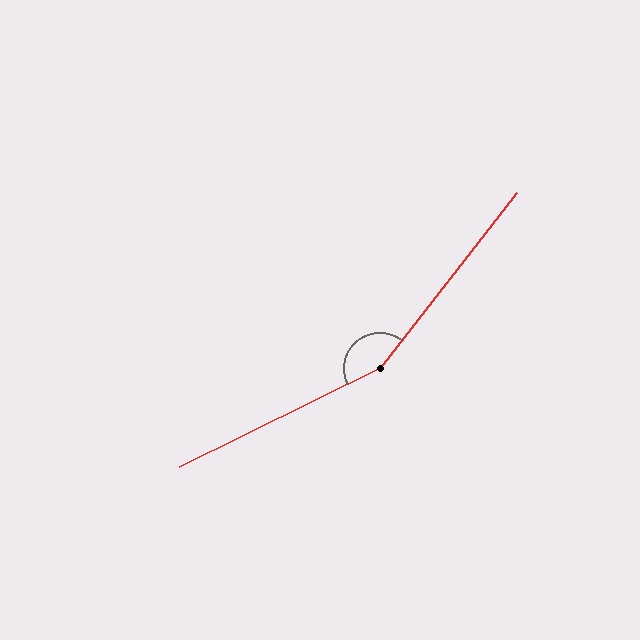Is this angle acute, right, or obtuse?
It is obtuse.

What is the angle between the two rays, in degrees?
Approximately 154 degrees.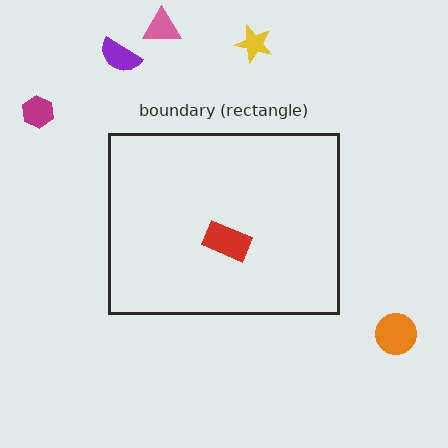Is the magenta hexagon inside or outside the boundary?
Outside.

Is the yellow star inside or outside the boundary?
Outside.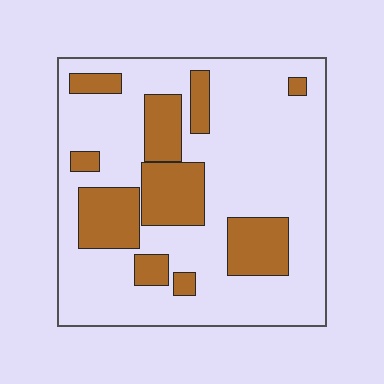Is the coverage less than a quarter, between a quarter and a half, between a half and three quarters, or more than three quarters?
Between a quarter and a half.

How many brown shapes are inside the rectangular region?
10.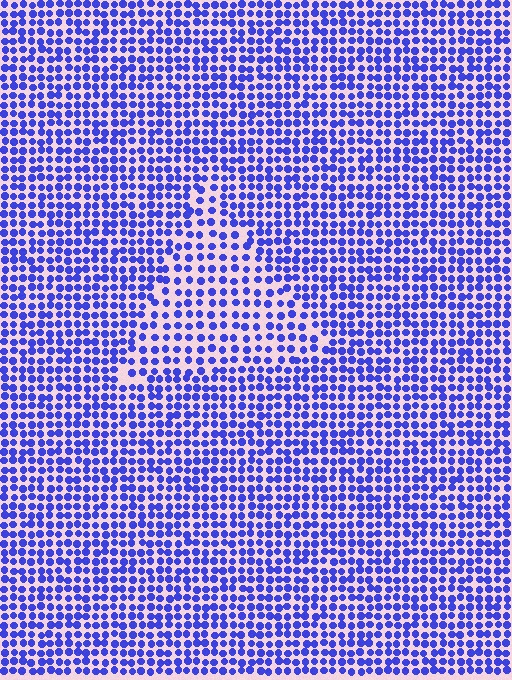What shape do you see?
I see a triangle.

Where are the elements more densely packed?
The elements are more densely packed outside the triangle boundary.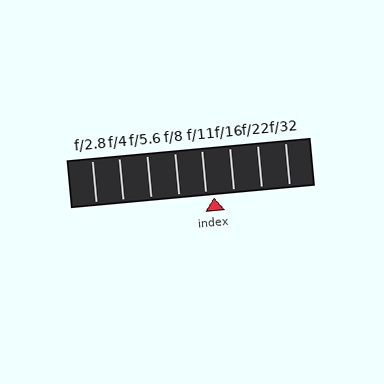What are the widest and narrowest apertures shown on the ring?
The widest aperture shown is f/2.8 and the narrowest is f/32.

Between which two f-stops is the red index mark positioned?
The index mark is between f/11 and f/16.